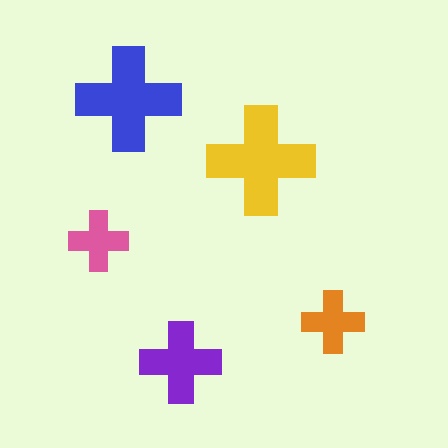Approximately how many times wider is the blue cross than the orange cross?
About 1.5 times wider.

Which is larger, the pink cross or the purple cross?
The purple one.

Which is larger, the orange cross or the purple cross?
The purple one.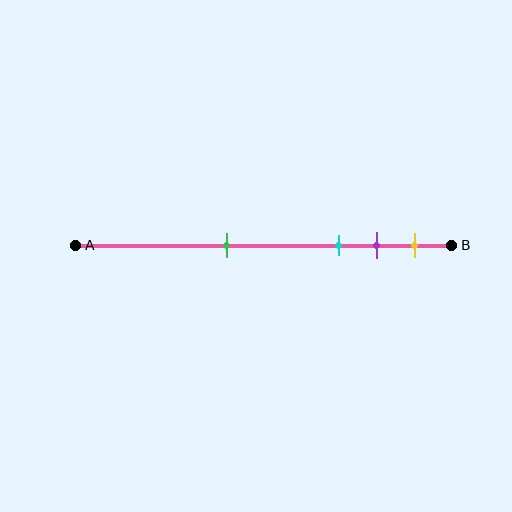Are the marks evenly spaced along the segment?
No, the marks are not evenly spaced.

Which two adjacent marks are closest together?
The purple and yellow marks are the closest adjacent pair.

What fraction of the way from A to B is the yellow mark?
The yellow mark is approximately 90% (0.9) of the way from A to B.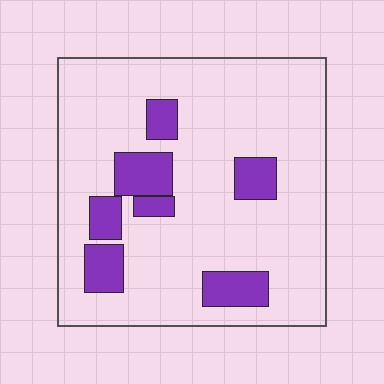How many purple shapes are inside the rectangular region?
7.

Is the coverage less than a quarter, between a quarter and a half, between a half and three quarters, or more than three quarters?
Less than a quarter.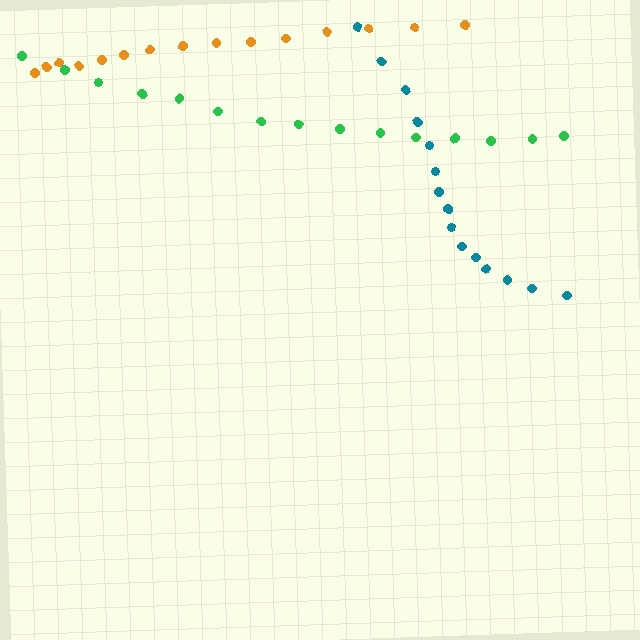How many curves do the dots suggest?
There are 3 distinct paths.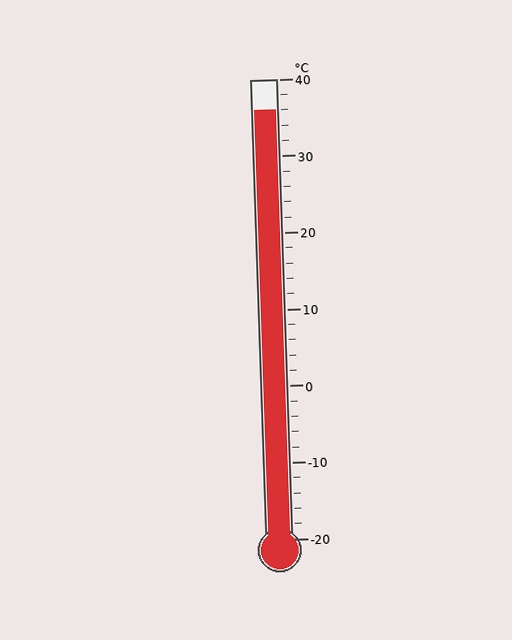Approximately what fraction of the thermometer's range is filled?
The thermometer is filled to approximately 95% of its range.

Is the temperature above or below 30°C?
The temperature is above 30°C.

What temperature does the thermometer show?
The thermometer shows approximately 36°C.